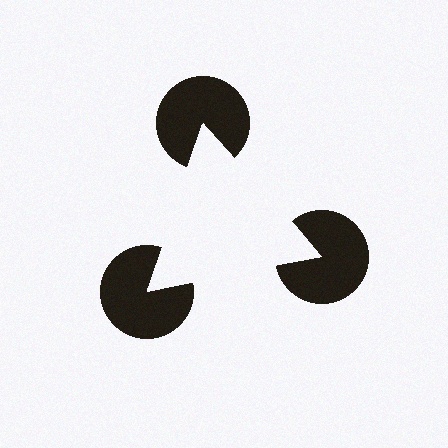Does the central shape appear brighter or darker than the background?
It typically appears slightly brighter than the background, even though no actual brightness change is drawn.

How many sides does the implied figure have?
3 sides.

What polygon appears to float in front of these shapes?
An illusory triangle — its edges are inferred from the aligned wedge cuts in the pac-man discs, not physically drawn.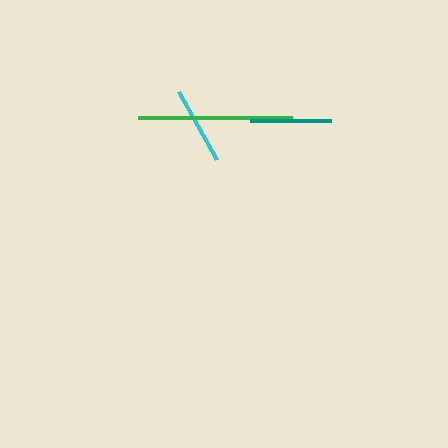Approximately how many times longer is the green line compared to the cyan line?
The green line is approximately 2.0 times the length of the cyan line.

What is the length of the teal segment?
The teal segment is approximately 81 pixels long.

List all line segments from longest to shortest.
From longest to shortest: green, teal, cyan.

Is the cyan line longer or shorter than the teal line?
The teal line is longer than the cyan line.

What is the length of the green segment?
The green segment is approximately 154 pixels long.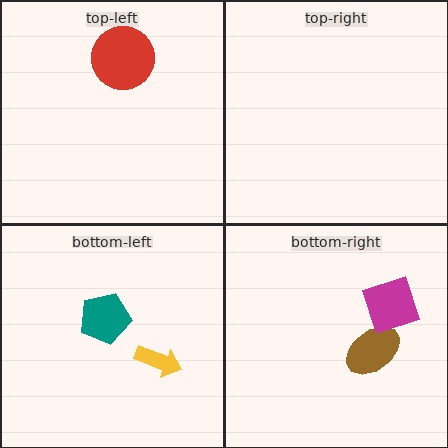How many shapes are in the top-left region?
1.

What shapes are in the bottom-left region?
The yellow arrow, the teal pentagon.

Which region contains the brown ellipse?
The bottom-right region.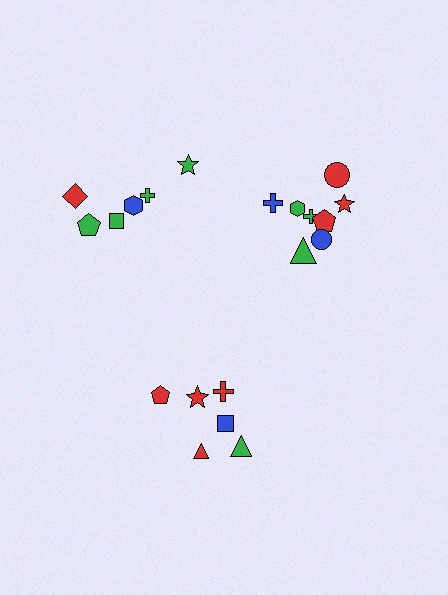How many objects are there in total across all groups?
There are 20 objects.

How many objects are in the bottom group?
There are 6 objects.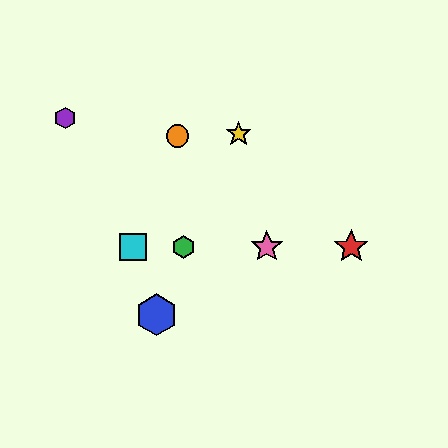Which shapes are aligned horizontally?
The red star, the green hexagon, the cyan square, the pink star are aligned horizontally.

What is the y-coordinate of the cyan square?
The cyan square is at y≈247.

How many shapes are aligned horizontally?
4 shapes (the red star, the green hexagon, the cyan square, the pink star) are aligned horizontally.